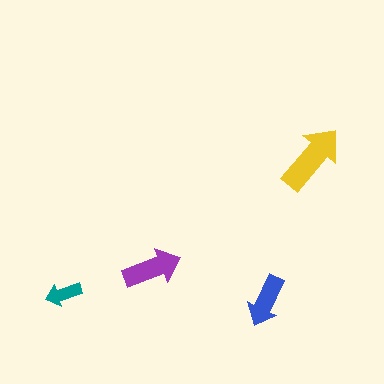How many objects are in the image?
There are 4 objects in the image.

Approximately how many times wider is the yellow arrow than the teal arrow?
About 2 times wider.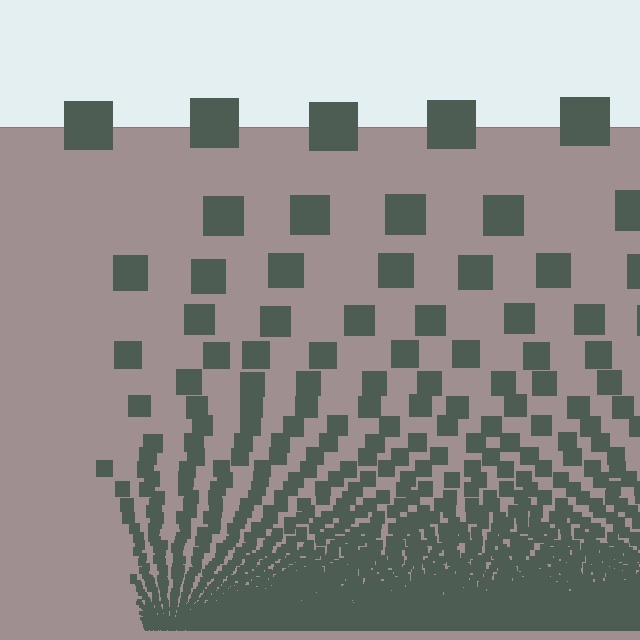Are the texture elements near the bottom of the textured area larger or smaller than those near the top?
Smaller. The gradient is inverted — elements near the bottom are smaller and denser.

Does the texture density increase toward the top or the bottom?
Density increases toward the bottom.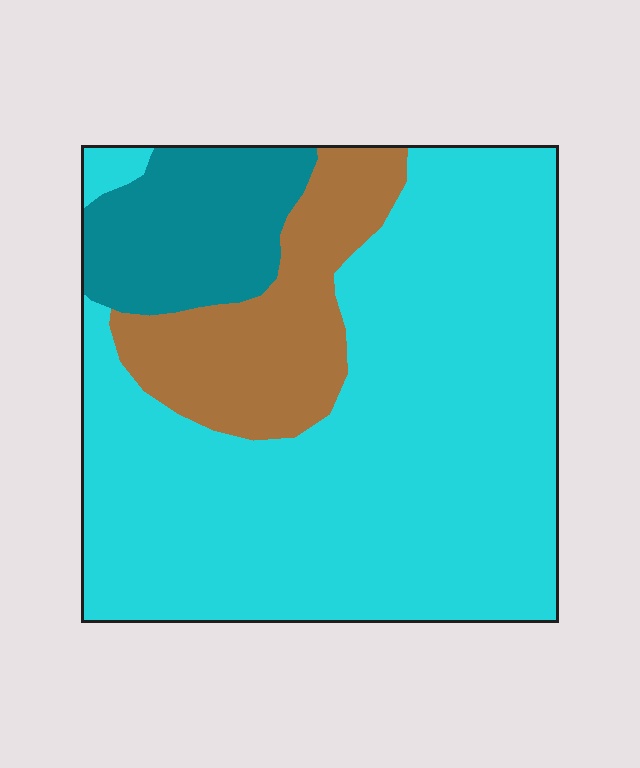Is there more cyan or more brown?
Cyan.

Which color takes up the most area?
Cyan, at roughly 70%.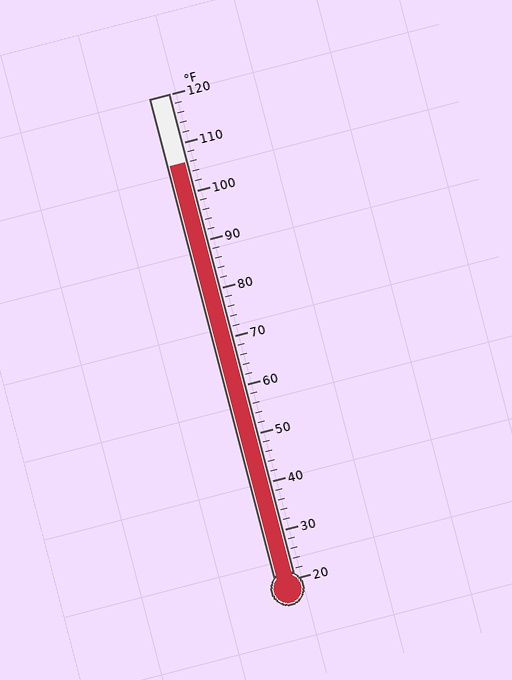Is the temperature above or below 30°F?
The temperature is above 30°F.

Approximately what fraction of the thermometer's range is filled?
The thermometer is filled to approximately 85% of its range.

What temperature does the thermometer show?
The thermometer shows approximately 106°F.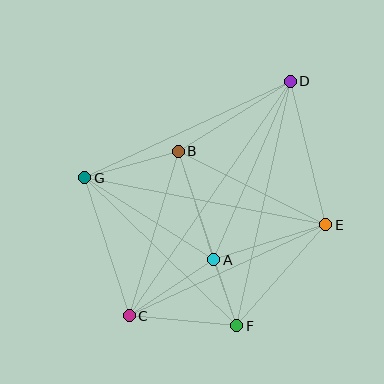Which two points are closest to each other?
Points A and F are closest to each other.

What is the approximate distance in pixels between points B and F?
The distance between B and F is approximately 184 pixels.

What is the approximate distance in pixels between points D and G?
The distance between D and G is approximately 227 pixels.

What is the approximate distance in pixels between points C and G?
The distance between C and G is approximately 145 pixels.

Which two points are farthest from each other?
Points C and D are farthest from each other.